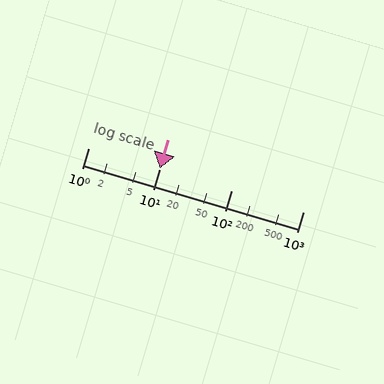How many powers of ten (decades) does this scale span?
The scale spans 3 decades, from 1 to 1000.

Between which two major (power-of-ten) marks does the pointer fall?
The pointer is between 10 and 100.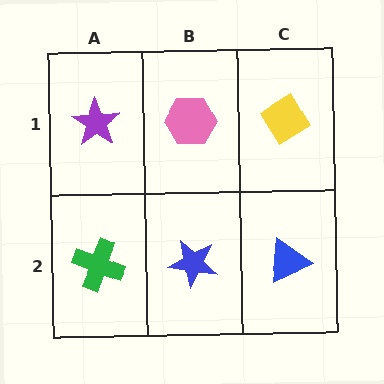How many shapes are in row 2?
3 shapes.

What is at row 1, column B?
A pink hexagon.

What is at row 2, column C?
A blue triangle.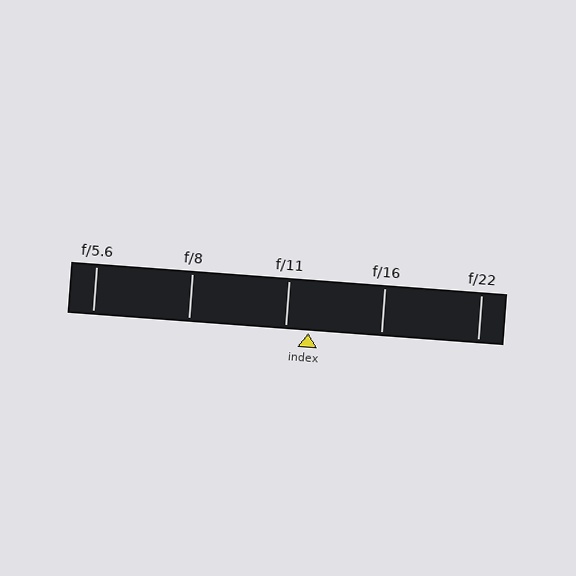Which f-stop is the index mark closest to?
The index mark is closest to f/11.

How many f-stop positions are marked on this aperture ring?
There are 5 f-stop positions marked.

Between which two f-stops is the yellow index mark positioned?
The index mark is between f/11 and f/16.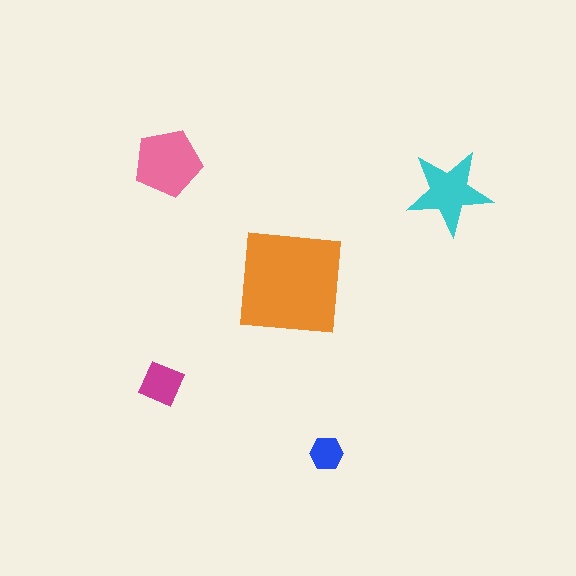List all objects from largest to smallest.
The orange square, the pink pentagon, the cyan star, the magenta diamond, the blue hexagon.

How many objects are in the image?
There are 5 objects in the image.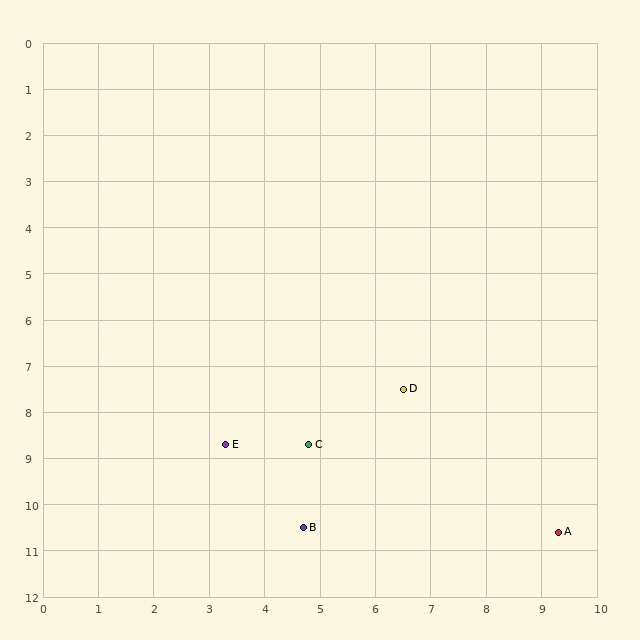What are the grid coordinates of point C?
Point C is at approximately (4.8, 8.7).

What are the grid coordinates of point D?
Point D is at approximately (6.5, 7.5).